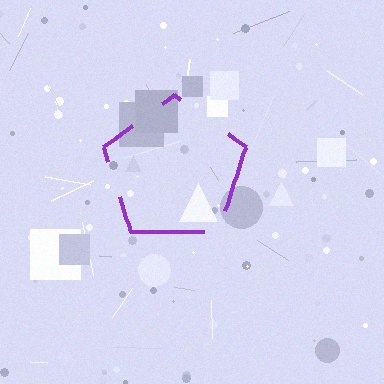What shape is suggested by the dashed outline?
The dashed outline suggests a pentagon.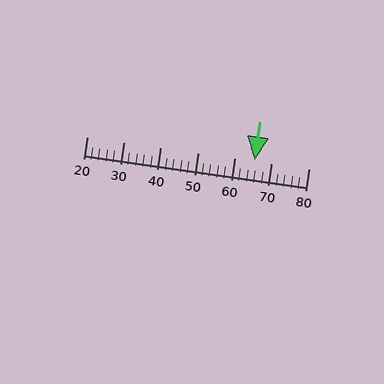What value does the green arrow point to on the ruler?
The green arrow points to approximately 65.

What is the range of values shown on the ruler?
The ruler shows values from 20 to 80.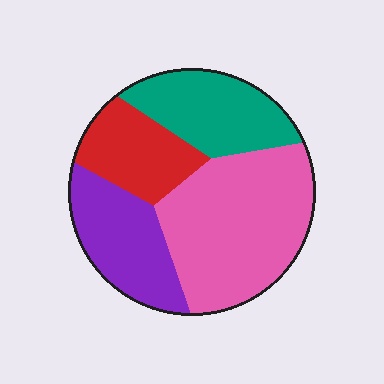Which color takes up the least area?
Red, at roughly 15%.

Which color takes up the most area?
Pink, at roughly 40%.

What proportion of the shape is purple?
Purple covers around 20% of the shape.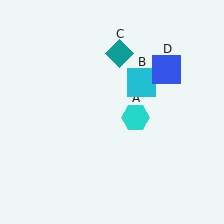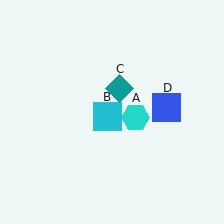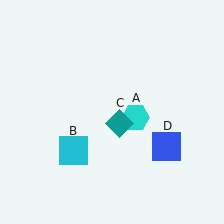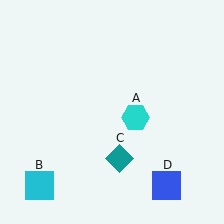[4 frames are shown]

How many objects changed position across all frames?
3 objects changed position: cyan square (object B), teal diamond (object C), blue square (object D).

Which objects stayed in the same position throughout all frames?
Cyan hexagon (object A) remained stationary.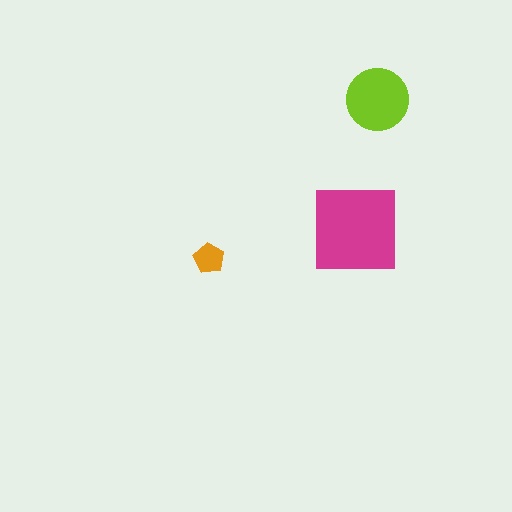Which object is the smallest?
The orange pentagon.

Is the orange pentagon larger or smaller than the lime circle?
Smaller.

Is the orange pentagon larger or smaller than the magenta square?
Smaller.